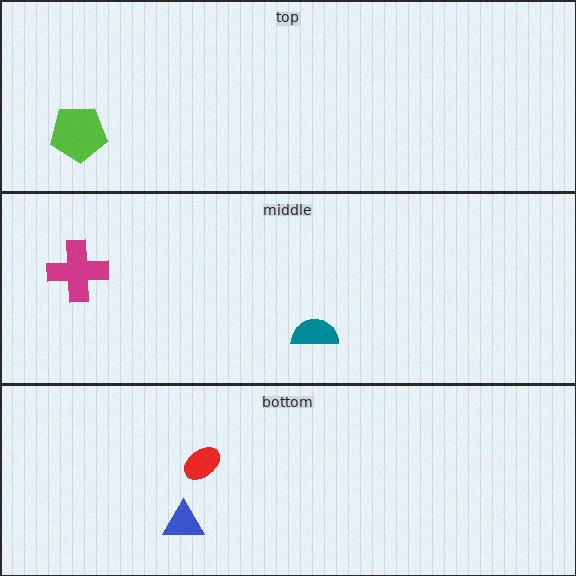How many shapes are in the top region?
1.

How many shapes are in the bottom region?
2.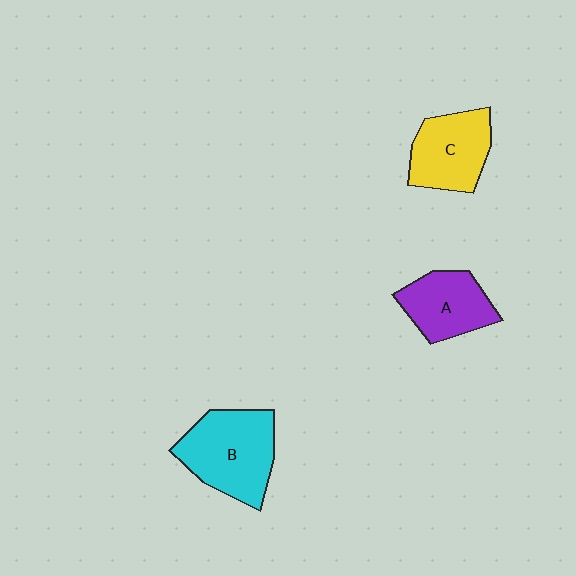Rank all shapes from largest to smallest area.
From largest to smallest: B (cyan), C (yellow), A (purple).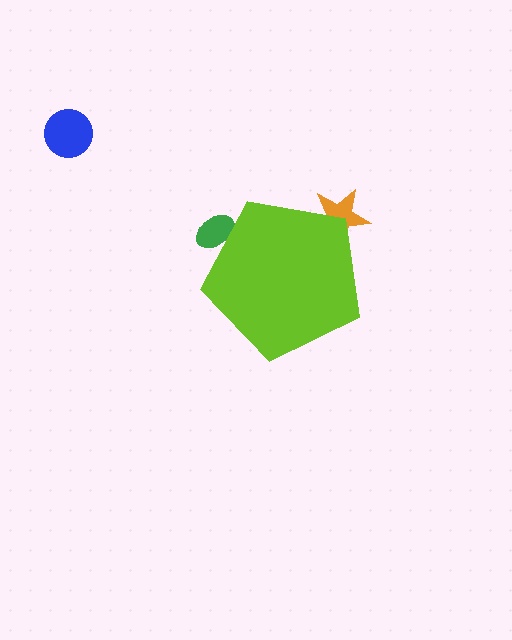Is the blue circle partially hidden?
No, the blue circle is fully visible.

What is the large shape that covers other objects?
A lime pentagon.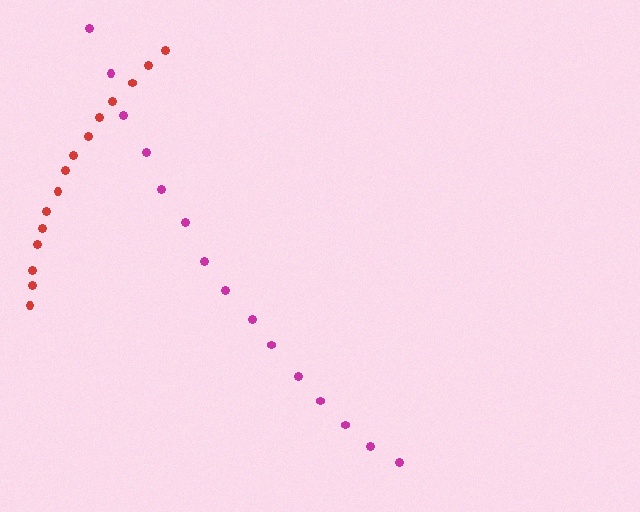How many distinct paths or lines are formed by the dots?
There are 2 distinct paths.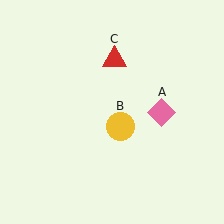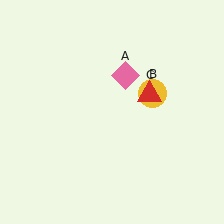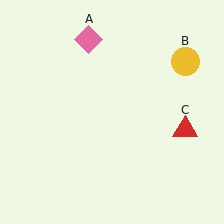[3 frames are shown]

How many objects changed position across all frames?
3 objects changed position: pink diamond (object A), yellow circle (object B), red triangle (object C).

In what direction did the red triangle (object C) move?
The red triangle (object C) moved down and to the right.